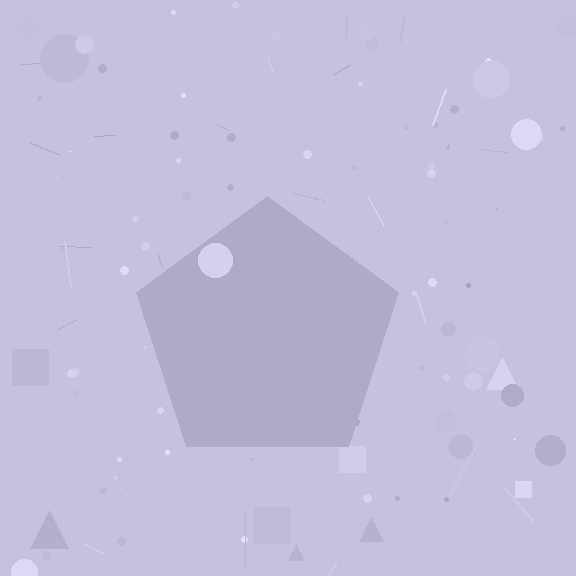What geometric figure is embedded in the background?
A pentagon is embedded in the background.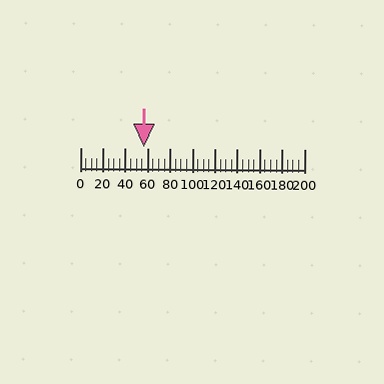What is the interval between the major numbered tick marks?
The major tick marks are spaced 20 units apart.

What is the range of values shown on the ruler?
The ruler shows values from 0 to 200.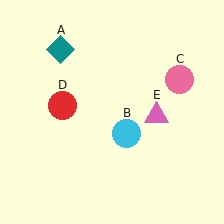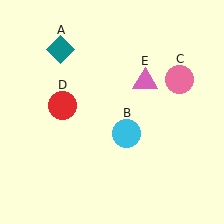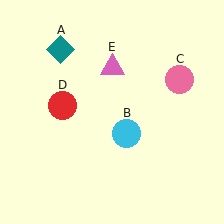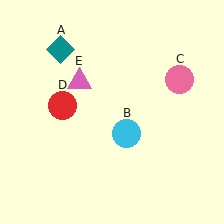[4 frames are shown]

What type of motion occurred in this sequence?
The pink triangle (object E) rotated counterclockwise around the center of the scene.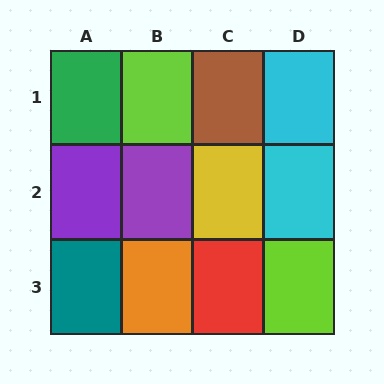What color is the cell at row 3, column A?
Teal.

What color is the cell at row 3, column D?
Lime.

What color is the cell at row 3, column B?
Orange.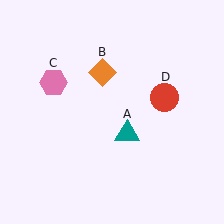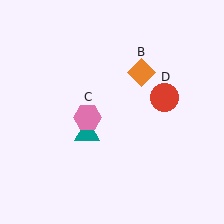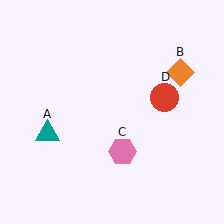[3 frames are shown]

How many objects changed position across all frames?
3 objects changed position: teal triangle (object A), orange diamond (object B), pink hexagon (object C).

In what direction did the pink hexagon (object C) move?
The pink hexagon (object C) moved down and to the right.